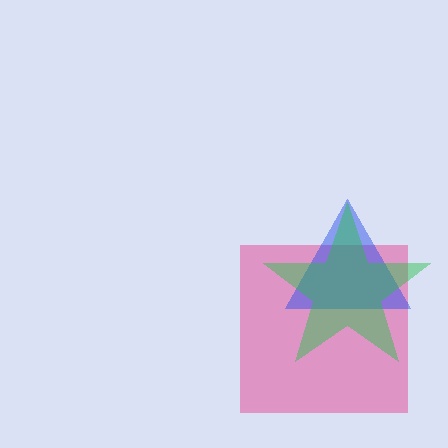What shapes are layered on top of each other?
The layered shapes are: a pink square, a blue triangle, a green star.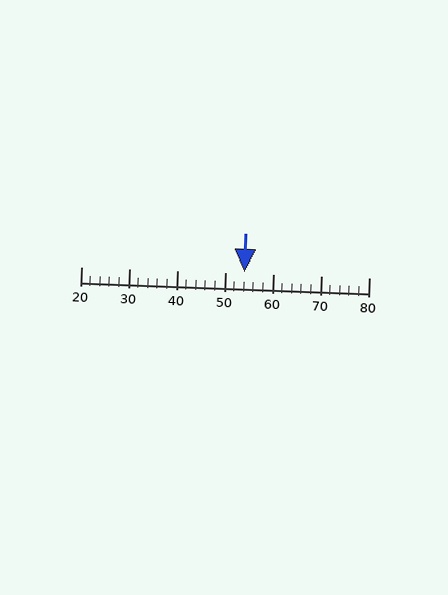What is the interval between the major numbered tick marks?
The major tick marks are spaced 10 units apart.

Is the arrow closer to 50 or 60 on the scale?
The arrow is closer to 50.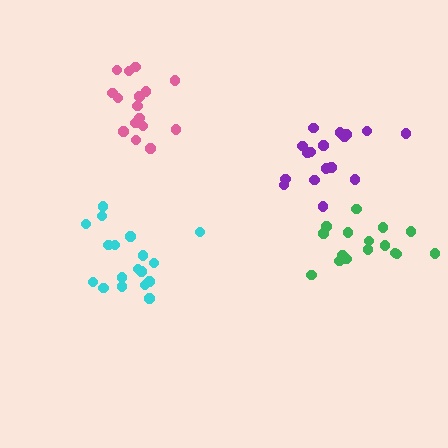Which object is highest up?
The pink cluster is topmost.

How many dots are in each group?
Group 1: 17 dots, Group 2: 16 dots, Group 3: 16 dots, Group 4: 18 dots (67 total).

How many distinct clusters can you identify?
There are 4 distinct clusters.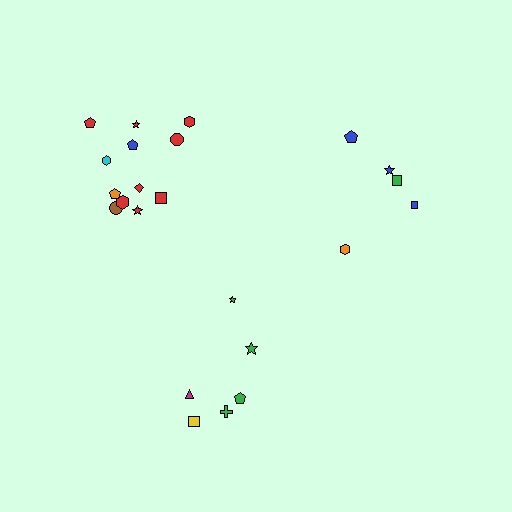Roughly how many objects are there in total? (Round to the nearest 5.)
Roughly 25 objects in total.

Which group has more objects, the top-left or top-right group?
The top-left group.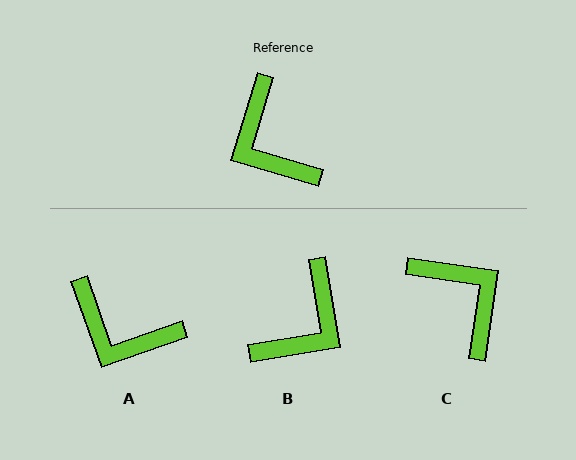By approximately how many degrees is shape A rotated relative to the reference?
Approximately 36 degrees counter-clockwise.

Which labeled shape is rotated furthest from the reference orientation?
C, about 172 degrees away.